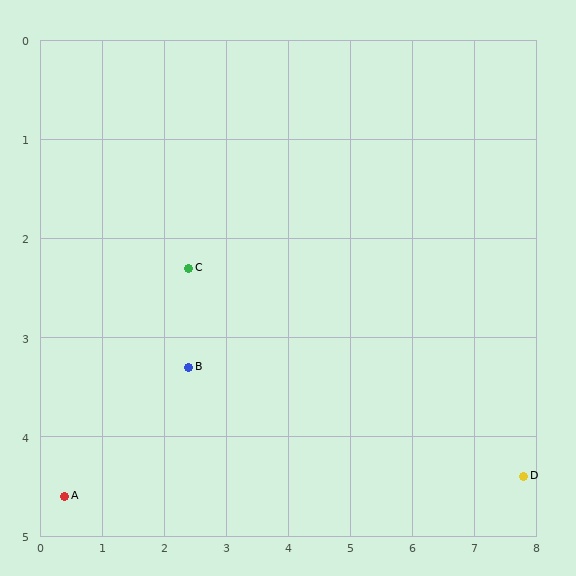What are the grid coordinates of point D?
Point D is at approximately (7.8, 4.4).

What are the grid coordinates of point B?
Point B is at approximately (2.4, 3.3).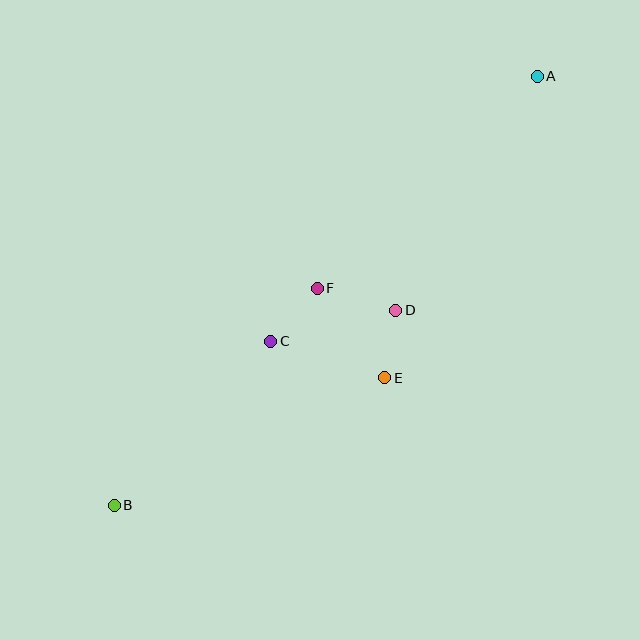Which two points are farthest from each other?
Points A and B are farthest from each other.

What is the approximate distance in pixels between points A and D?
The distance between A and D is approximately 274 pixels.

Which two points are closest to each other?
Points D and E are closest to each other.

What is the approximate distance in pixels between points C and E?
The distance between C and E is approximately 119 pixels.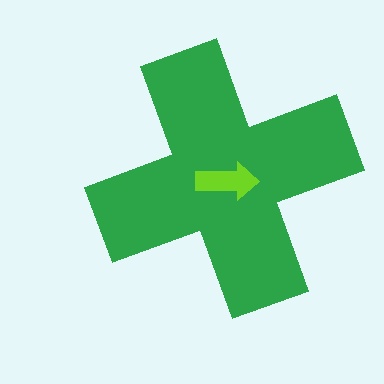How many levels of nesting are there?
2.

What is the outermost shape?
The green cross.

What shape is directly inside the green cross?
The lime arrow.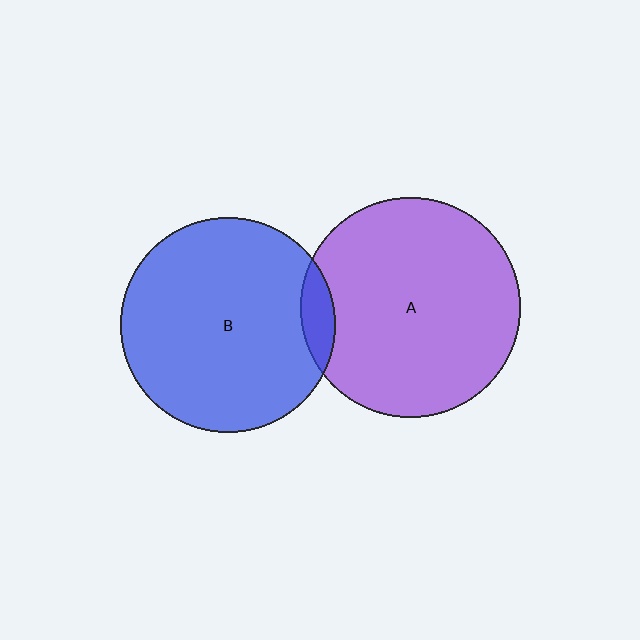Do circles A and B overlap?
Yes.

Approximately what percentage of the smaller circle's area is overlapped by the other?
Approximately 5%.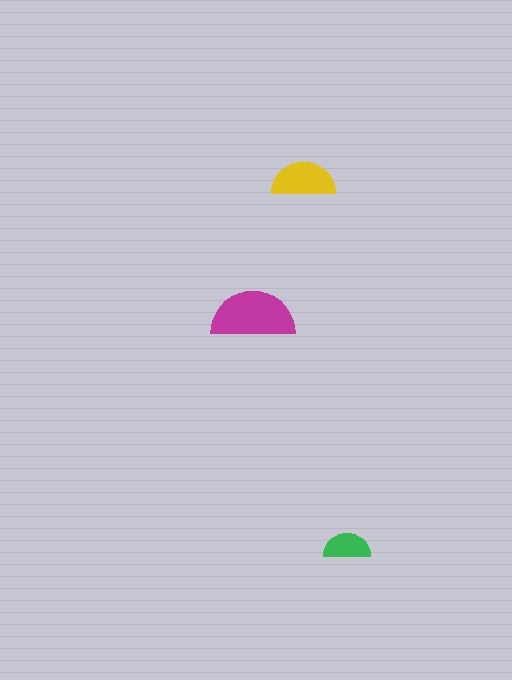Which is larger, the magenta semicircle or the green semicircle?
The magenta one.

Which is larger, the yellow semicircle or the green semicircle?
The yellow one.